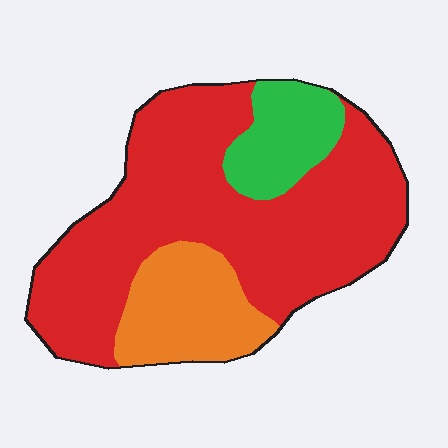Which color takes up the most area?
Red, at roughly 70%.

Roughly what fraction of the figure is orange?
Orange takes up about one fifth (1/5) of the figure.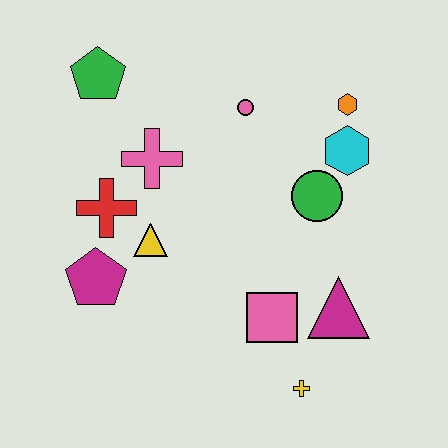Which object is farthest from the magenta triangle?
The green pentagon is farthest from the magenta triangle.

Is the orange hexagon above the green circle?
Yes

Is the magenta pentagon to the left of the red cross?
Yes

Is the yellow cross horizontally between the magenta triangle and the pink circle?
Yes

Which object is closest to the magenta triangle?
The pink square is closest to the magenta triangle.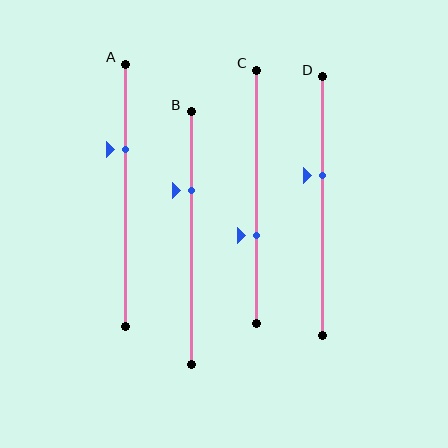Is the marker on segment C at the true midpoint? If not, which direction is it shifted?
No, the marker on segment C is shifted downward by about 15% of the segment length.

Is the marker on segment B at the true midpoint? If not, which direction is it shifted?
No, the marker on segment B is shifted upward by about 19% of the segment length.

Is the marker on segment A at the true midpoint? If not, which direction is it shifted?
No, the marker on segment A is shifted upward by about 17% of the segment length.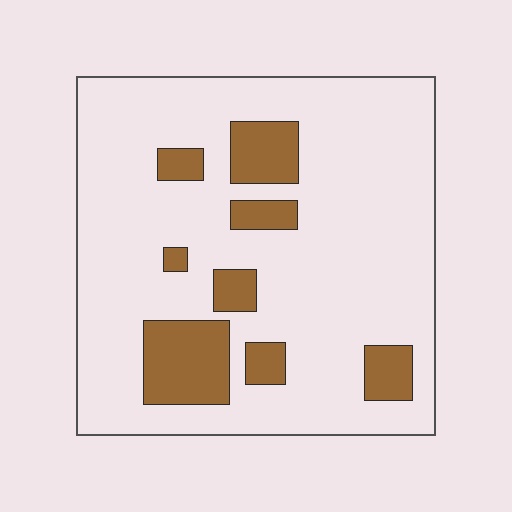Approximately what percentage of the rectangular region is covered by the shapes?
Approximately 15%.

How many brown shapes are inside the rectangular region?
8.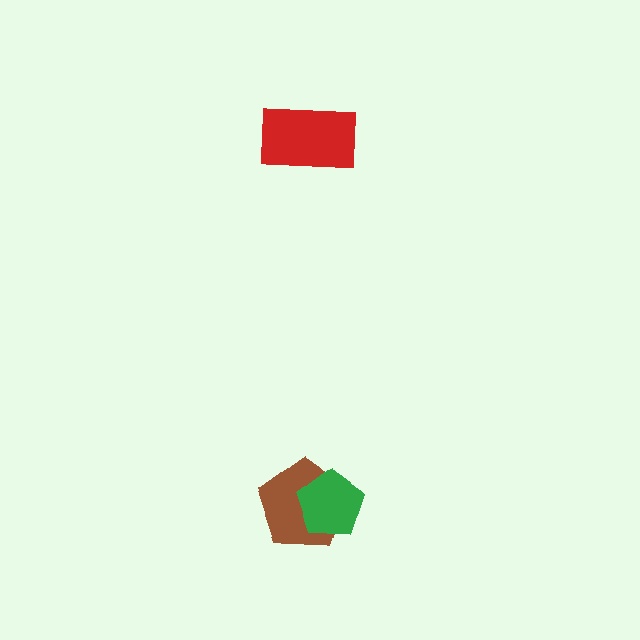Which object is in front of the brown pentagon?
The green pentagon is in front of the brown pentagon.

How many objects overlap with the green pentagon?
1 object overlaps with the green pentagon.